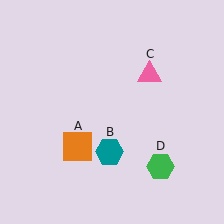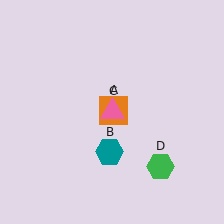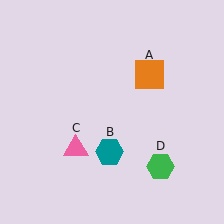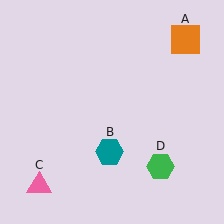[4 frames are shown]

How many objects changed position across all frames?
2 objects changed position: orange square (object A), pink triangle (object C).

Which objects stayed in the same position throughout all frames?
Teal hexagon (object B) and green hexagon (object D) remained stationary.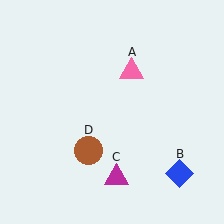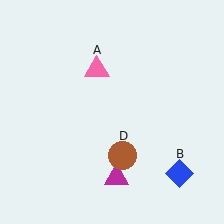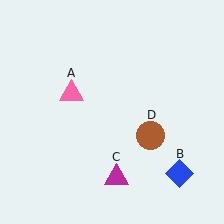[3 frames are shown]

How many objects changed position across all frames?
2 objects changed position: pink triangle (object A), brown circle (object D).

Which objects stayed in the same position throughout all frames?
Blue diamond (object B) and magenta triangle (object C) remained stationary.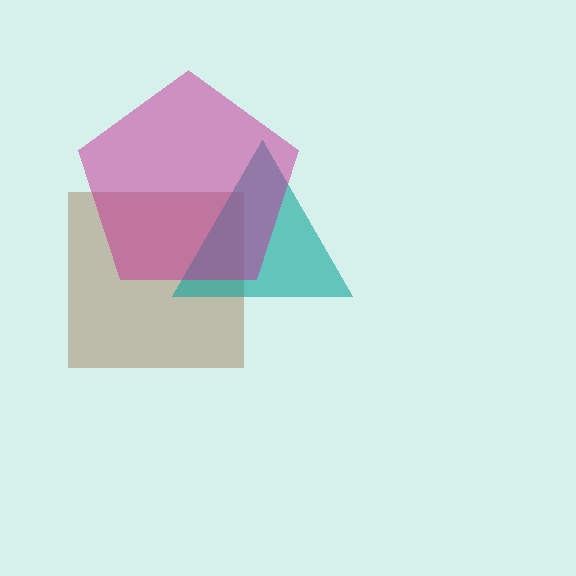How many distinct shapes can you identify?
There are 3 distinct shapes: a brown square, a teal triangle, a magenta pentagon.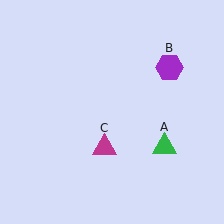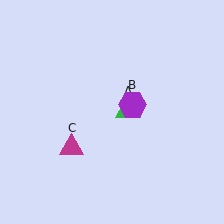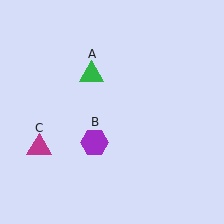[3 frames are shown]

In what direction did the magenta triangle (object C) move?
The magenta triangle (object C) moved left.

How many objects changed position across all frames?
3 objects changed position: green triangle (object A), purple hexagon (object B), magenta triangle (object C).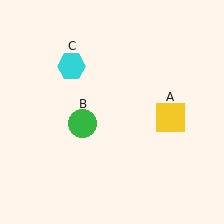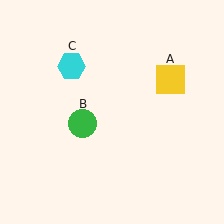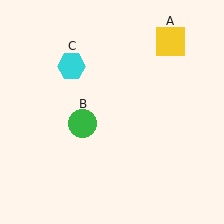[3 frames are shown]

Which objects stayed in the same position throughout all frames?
Green circle (object B) and cyan hexagon (object C) remained stationary.